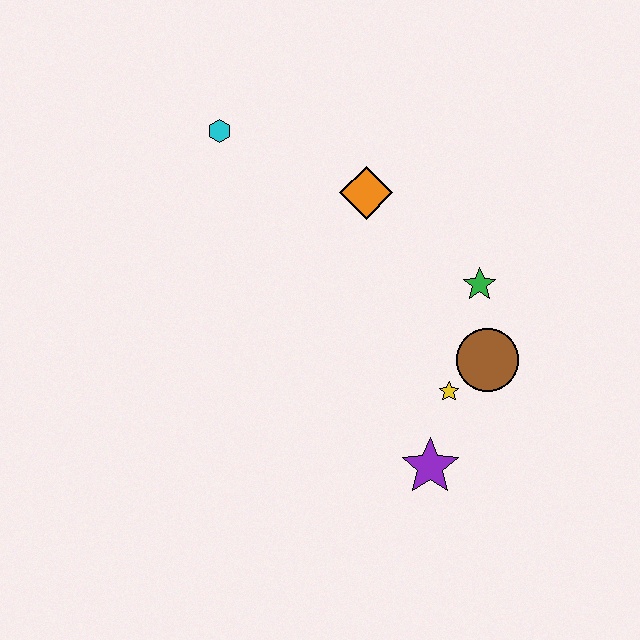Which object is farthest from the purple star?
The cyan hexagon is farthest from the purple star.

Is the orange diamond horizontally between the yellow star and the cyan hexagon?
Yes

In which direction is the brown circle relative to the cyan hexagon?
The brown circle is to the right of the cyan hexagon.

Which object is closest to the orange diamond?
The green star is closest to the orange diamond.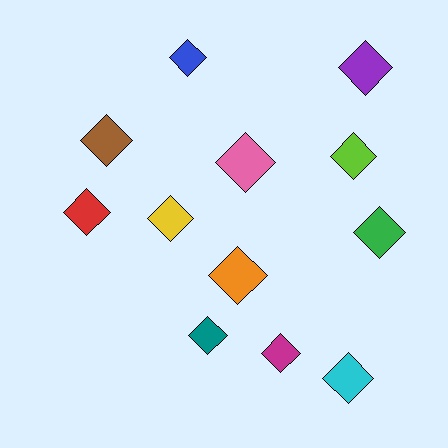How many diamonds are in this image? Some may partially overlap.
There are 12 diamonds.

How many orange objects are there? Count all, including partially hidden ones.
There is 1 orange object.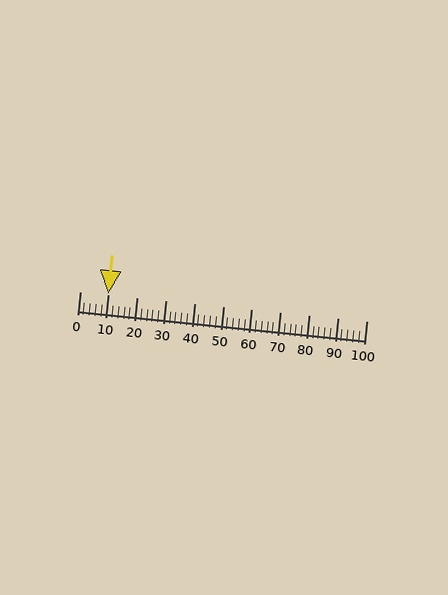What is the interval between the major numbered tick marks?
The major tick marks are spaced 10 units apart.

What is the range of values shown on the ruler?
The ruler shows values from 0 to 100.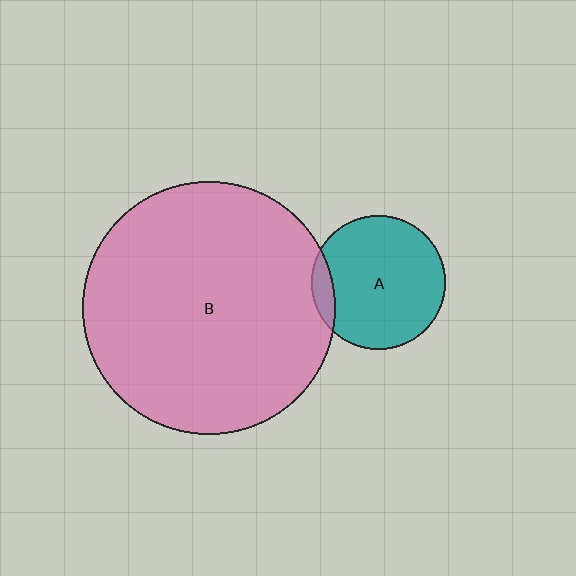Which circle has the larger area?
Circle B (pink).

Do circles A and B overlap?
Yes.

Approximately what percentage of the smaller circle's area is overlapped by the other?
Approximately 10%.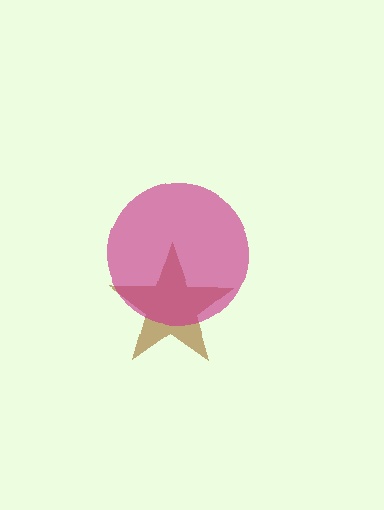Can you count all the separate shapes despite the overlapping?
Yes, there are 2 separate shapes.